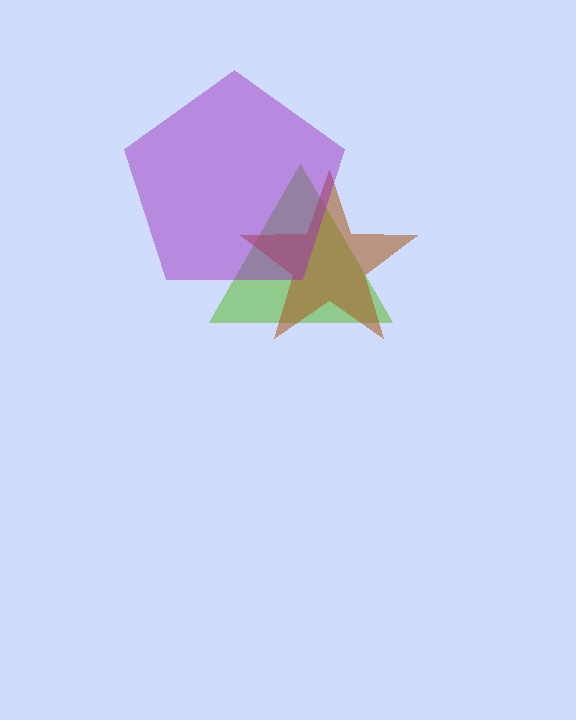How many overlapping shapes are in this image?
There are 3 overlapping shapes in the image.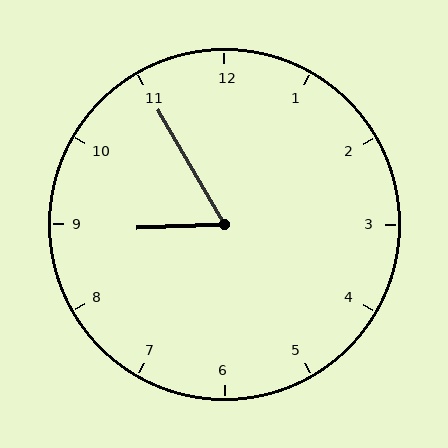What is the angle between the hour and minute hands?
Approximately 62 degrees.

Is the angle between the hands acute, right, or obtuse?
It is acute.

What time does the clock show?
8:55.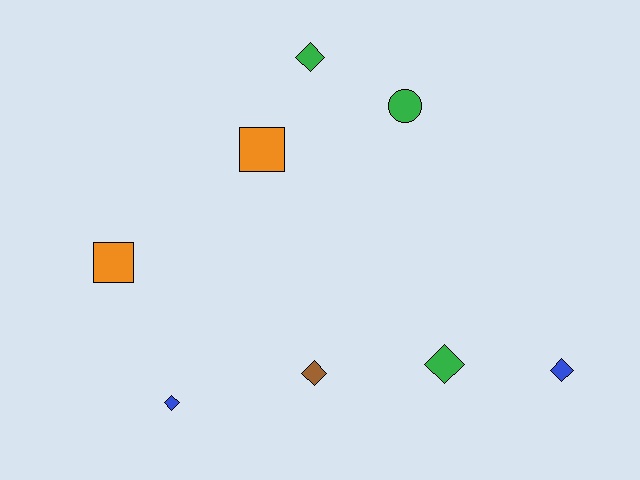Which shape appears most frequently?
Diamond, with 5 objects.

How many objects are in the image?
There are 8 objects.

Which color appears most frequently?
Green, with 3 objects.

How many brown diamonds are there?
There is 1 brown diamond.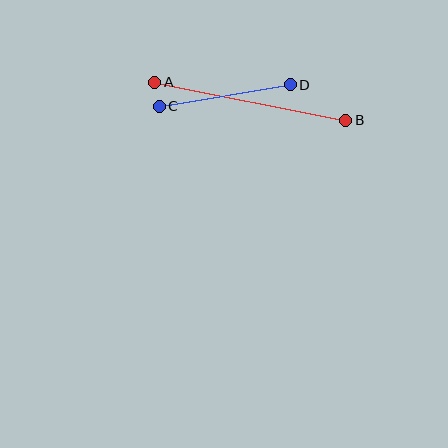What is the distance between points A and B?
The distance is approximately 195 pixels.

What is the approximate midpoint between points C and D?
The midpoint is at approximately (225, 96) pixels.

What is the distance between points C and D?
The distance is approximately 133 pixels.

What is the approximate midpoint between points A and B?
The midpoint is at approximately (250, 101) pixels.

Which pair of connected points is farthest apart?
Points A and B are farthest apart.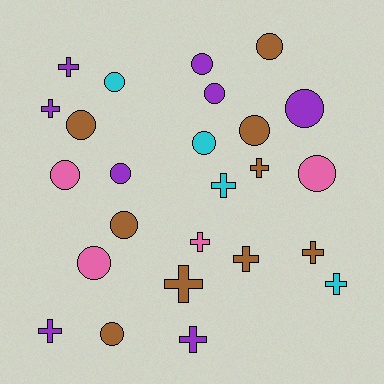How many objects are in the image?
There are 25 objects.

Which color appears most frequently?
Brown, with 9 objects.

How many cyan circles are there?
There are 2 cyan circles.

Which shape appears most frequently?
Circle, with 14 objects.